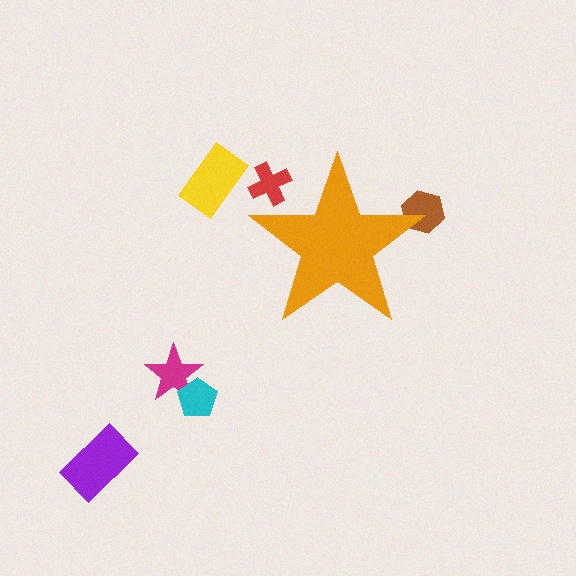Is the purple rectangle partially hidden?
No, the purple rectangle is fully visible.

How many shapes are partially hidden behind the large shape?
2 shapes are partially hidden.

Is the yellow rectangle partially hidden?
No, the yellow rectangle is fully visible.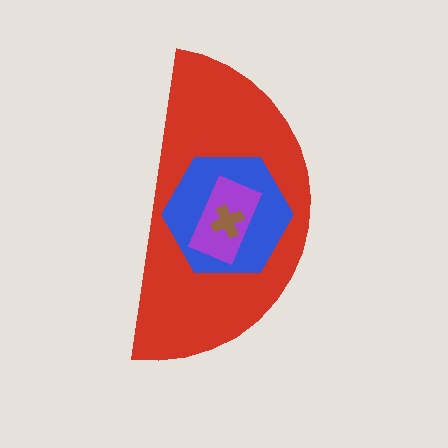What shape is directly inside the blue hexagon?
The purple rectangle.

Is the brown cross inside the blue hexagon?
Yes.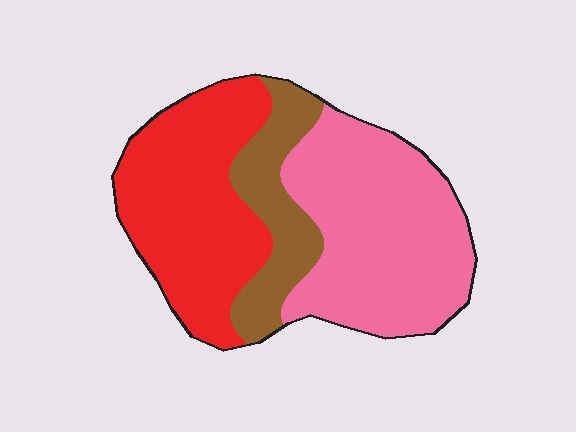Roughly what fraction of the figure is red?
Red takes up about three eighths (3/8) of the figure.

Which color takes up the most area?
Pink, at roughly 45%.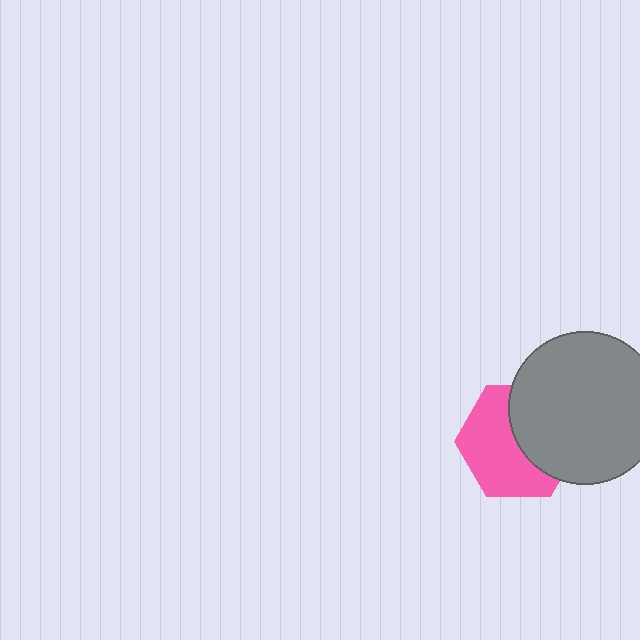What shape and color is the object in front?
The object in front is a gray circle.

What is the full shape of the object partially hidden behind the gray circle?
The partially hidden object is a pink hexagon.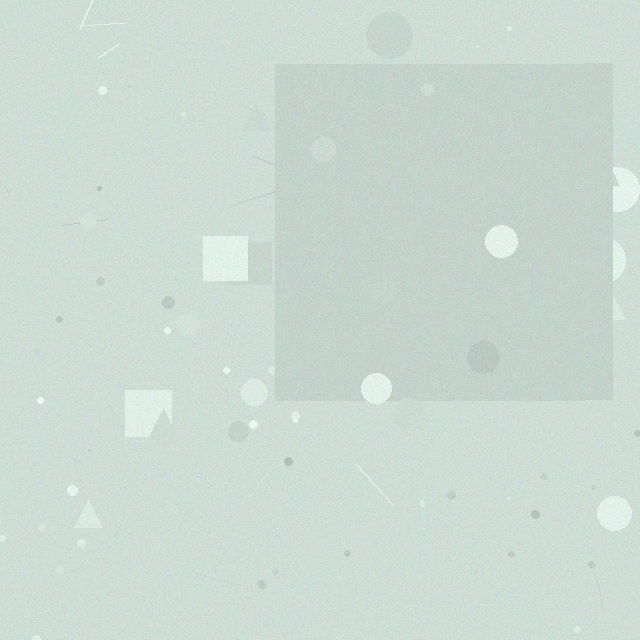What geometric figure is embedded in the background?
A square is embedded in the background.